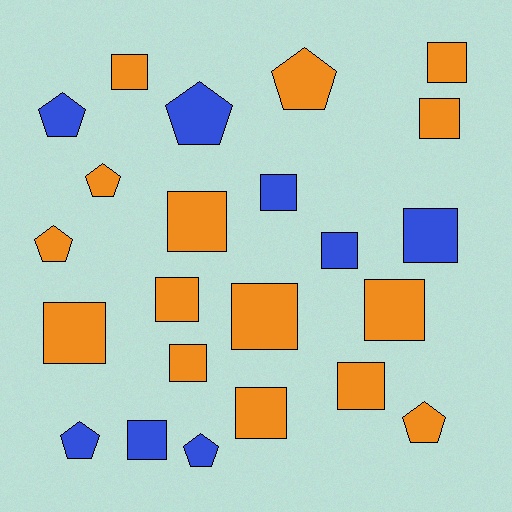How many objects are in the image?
There are 23 objects.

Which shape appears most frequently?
Square, with 15 objects.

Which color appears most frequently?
Orange, with 15 objects.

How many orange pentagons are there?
There are 4 orange pentagons.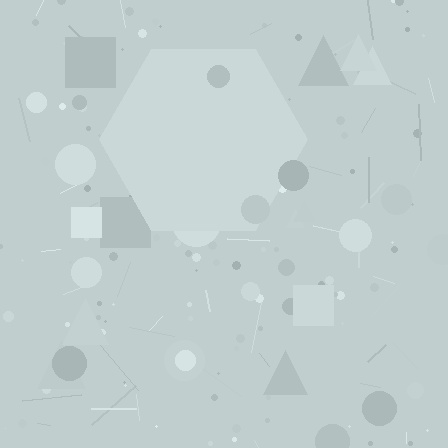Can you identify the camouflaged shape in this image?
The camouflaged shape is a hexagon.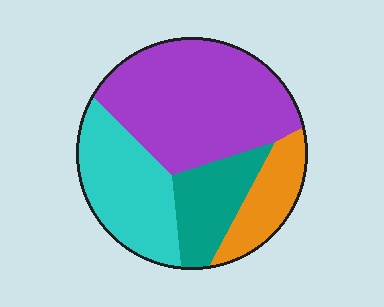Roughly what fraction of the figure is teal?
Teal takes up less than a quarter of the figure.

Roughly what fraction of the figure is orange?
Orange takes up about one eighth (1/8) of the figure.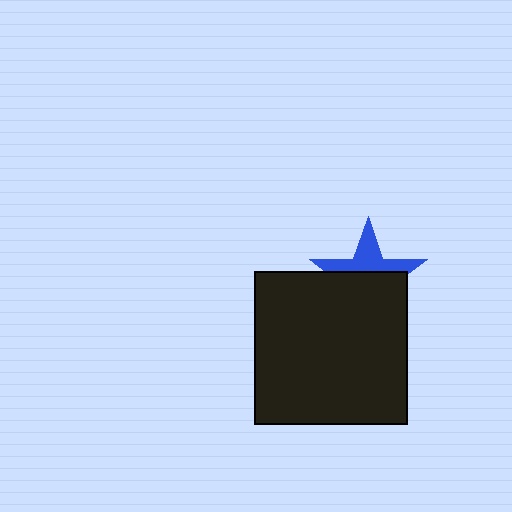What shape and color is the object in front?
The object in front is a black square.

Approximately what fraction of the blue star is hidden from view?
Roughly 58% of the blue star is hidden behind the black square.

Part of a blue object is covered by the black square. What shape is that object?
It is a star.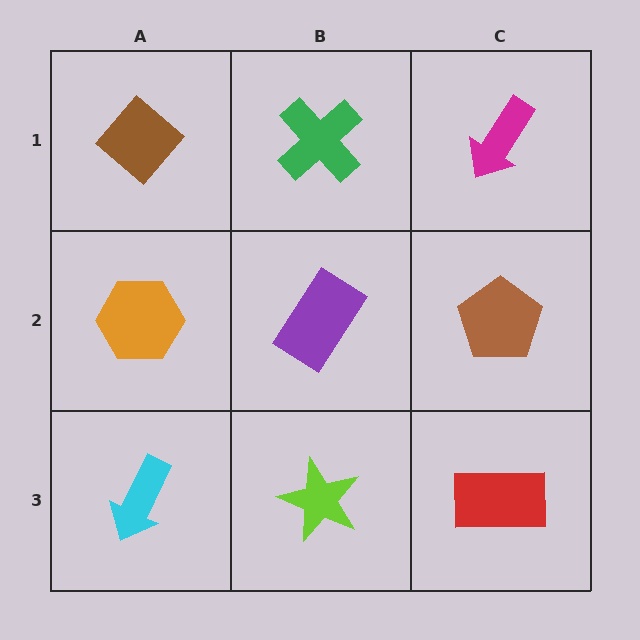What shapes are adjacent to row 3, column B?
A purple rectangle (row 2, column B), a cyan arrow (row 3, column A), a red rectangle (row 3, column C).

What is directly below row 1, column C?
A brown pentagon.